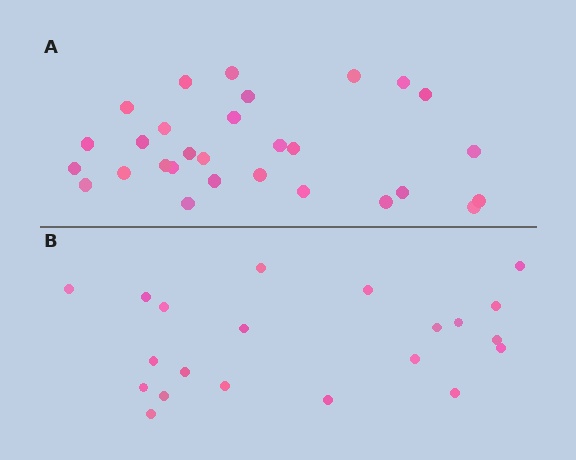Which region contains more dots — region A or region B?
Region A (the top region) has more dots.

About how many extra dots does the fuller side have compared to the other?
Region A has roughly 8 or so more dots than region B.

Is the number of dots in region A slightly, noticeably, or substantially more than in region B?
Region A has noticeably more, but not dramatically so. The ratio is roughly 1.4 to 1.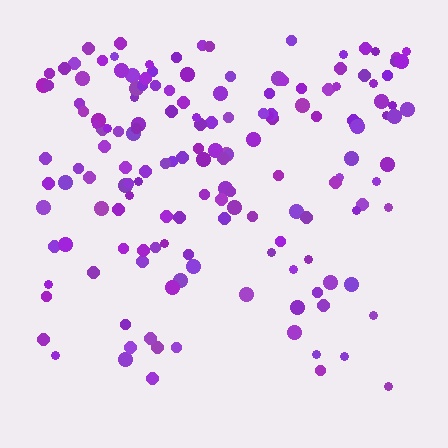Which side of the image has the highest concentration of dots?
The top.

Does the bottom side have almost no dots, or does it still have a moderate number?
Still a moderate number, just noticeably fewer than the top.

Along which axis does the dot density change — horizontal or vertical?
Vertical.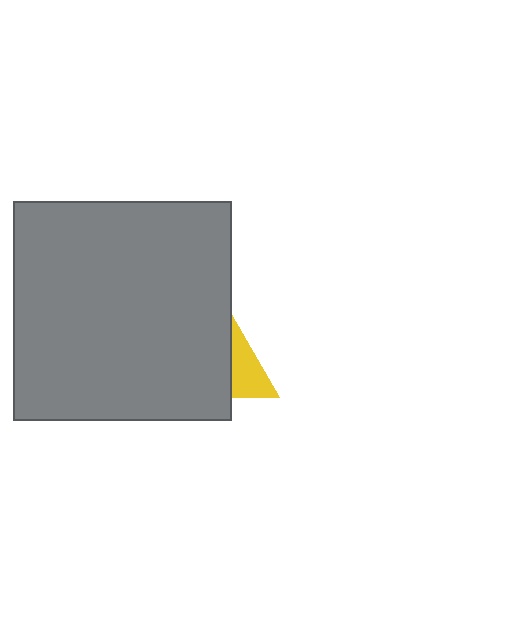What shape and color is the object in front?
The object in front is a gray square.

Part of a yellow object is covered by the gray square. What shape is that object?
It is a triangle.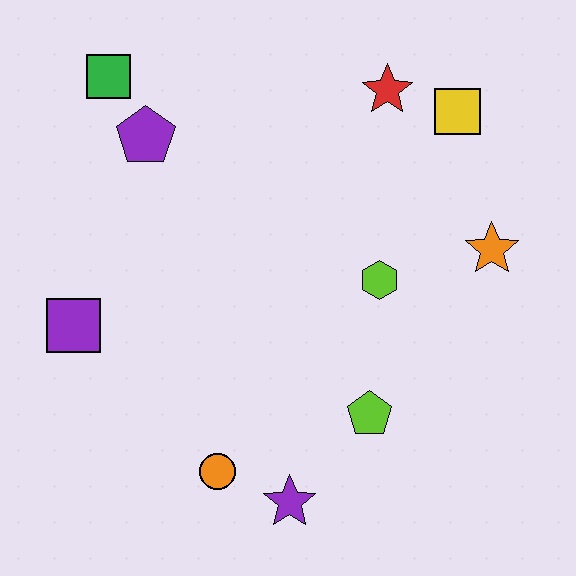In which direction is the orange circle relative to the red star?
The orange circle is below the red star.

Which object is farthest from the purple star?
The green square is farthest from the purple star.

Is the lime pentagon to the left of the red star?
Yes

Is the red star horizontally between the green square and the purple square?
No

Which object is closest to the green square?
The purple pentagon is closest to the green square.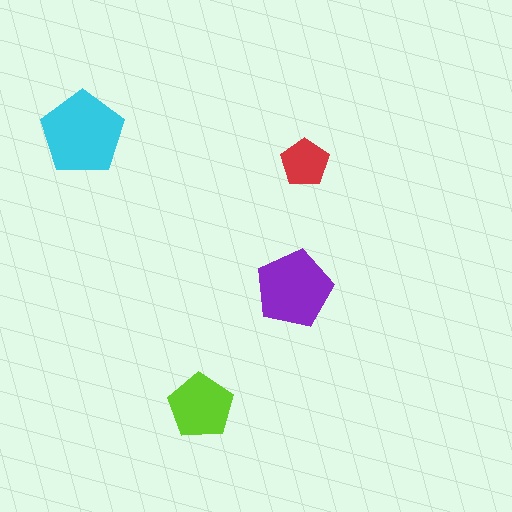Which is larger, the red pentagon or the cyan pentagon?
The cyan one.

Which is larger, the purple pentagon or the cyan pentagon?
The cyan one.